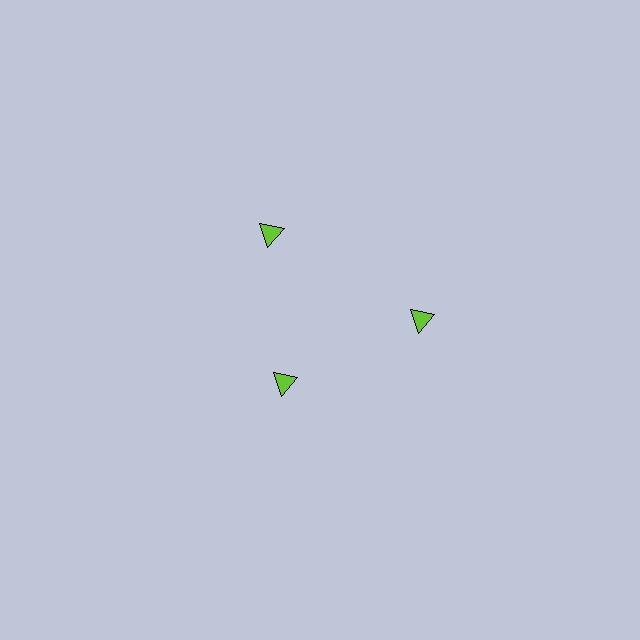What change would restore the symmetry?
The symmetry would be restored by moving it outward, back onto the ring so that all 3 triangles sit at equal angles and equal distance from the center.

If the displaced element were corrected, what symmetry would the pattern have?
It would have 3-fold rotational symmetry — the pattern would map onto itself every 120 degrees.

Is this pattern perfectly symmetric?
No. The 3 lime triangles are arranged in a ring, but one element near the 7 o'clock position is pulled inward toward the center, breaking the 3-fold rotational symmetry.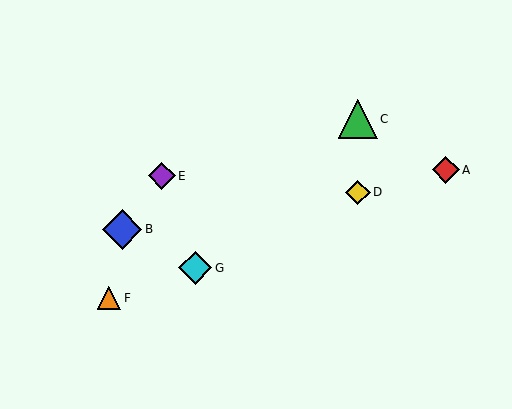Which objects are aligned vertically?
Objects C, D are aligned vertically.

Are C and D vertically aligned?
Yes, both are at x≈358.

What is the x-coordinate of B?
Object B is at x≈122.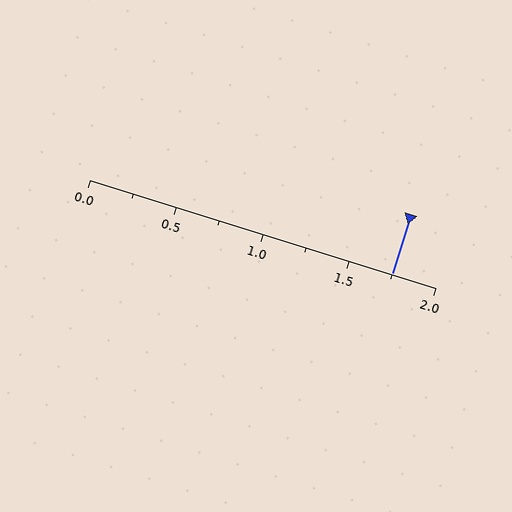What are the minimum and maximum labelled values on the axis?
The axis runs from 0.0 to 2.0.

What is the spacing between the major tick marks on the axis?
The major ticks are spaced 0.5 apart.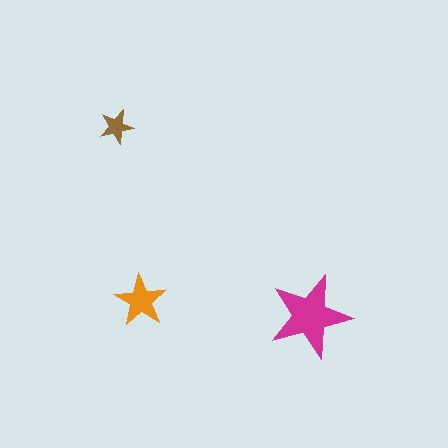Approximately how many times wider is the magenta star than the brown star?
About 2.5 times wider.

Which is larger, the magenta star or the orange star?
The magenta one.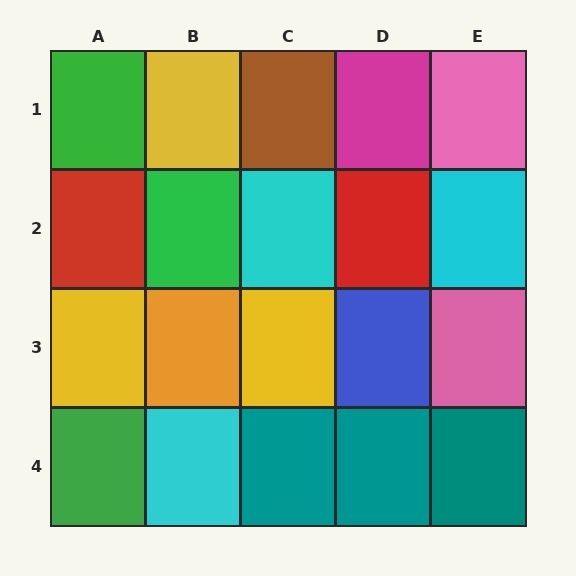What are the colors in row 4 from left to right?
Green, cyan, teal, teal, teal.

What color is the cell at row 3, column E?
Pink.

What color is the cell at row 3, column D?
Blue.